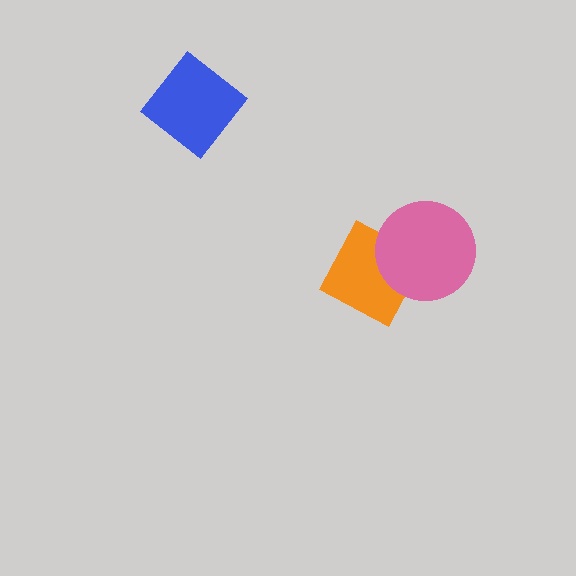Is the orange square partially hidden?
Yes, it is partially covered by another shape.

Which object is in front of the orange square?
The pink circle is in front of the orange square.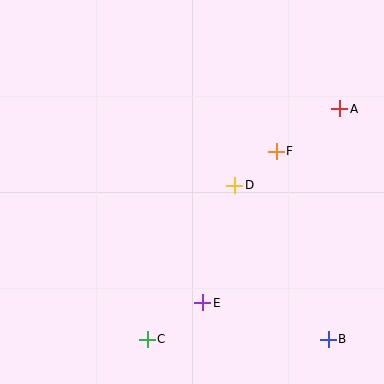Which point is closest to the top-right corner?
Point A is closest to the top-right corner.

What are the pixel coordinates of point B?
Point B is at (328, 339).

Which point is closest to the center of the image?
Point D at (235, 185) is closest to the center.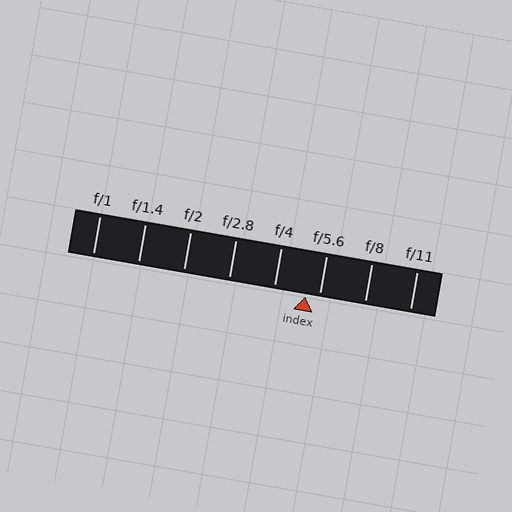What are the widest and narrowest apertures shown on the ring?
The widest aperture shown is f/1 and the narrowest is f/11.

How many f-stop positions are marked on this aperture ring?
There are 8 f-stop positions marked.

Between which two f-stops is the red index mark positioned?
The index mark is between f/4 and f/5.6.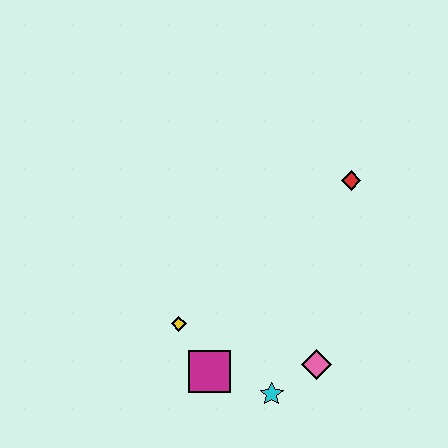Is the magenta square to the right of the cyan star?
No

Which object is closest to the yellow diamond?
The magenta square is closest to the yellow diamond.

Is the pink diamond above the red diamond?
No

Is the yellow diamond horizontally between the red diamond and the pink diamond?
No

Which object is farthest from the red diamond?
The magenta square is farthest from the red diamond.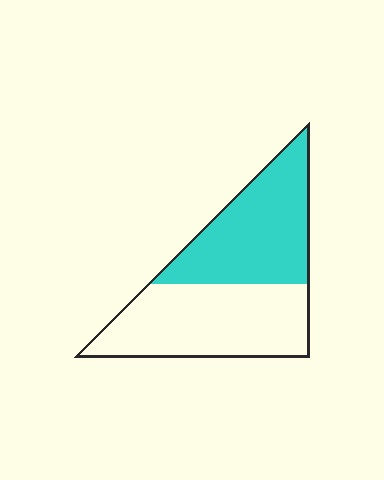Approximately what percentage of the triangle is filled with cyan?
Approximately 45%.